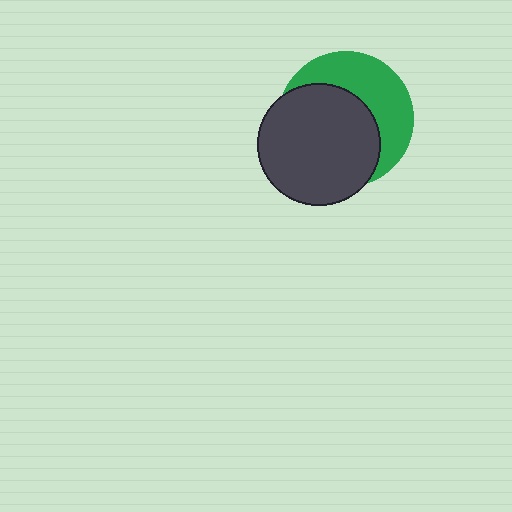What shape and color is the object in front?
The object in front is a dark gray circle.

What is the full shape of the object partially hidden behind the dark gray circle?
The partially hidden object is a green circle.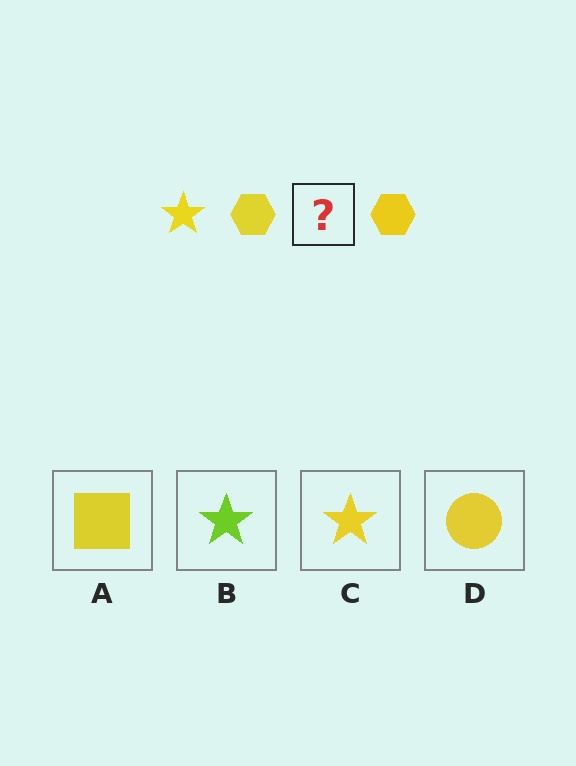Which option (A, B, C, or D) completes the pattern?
C.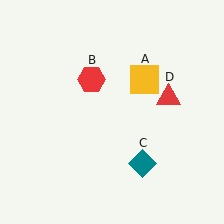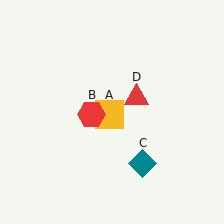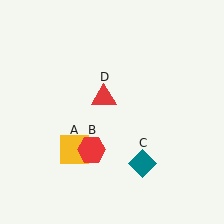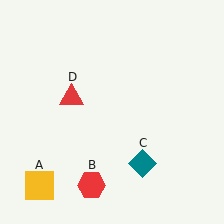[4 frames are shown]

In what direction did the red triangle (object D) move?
The red triangle (object D) moved left.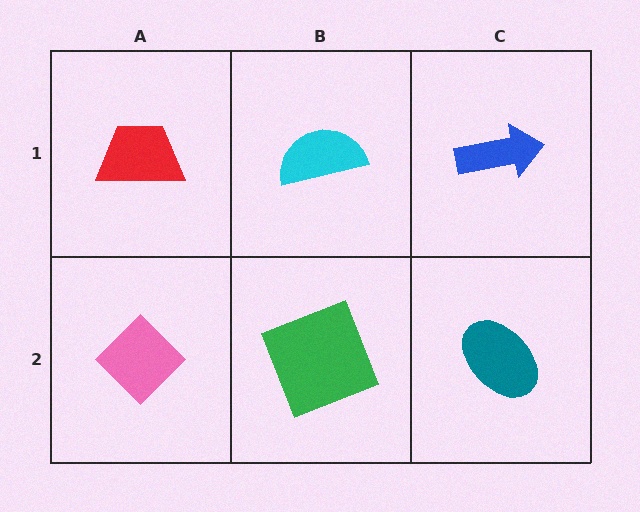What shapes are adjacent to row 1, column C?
A teal ellipse (row 2, column C), a cyan semicircle (row 1, column B).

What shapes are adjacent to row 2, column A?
A red trapezoid (row 1, column A), a green square (row 2, column B).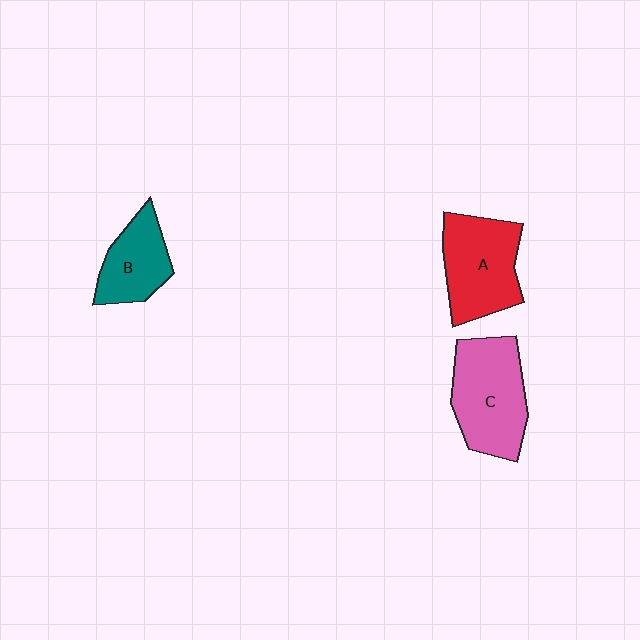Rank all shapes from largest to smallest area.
From largest to smallest: C (pink), A (red), B (teal).